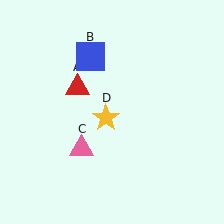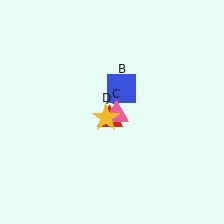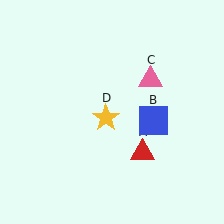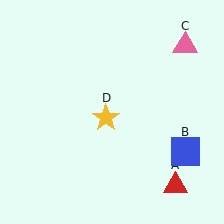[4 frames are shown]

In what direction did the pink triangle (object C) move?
The pink triangle (object C) moved up and to the right.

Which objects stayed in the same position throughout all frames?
Yellow star (object D) remained stationary.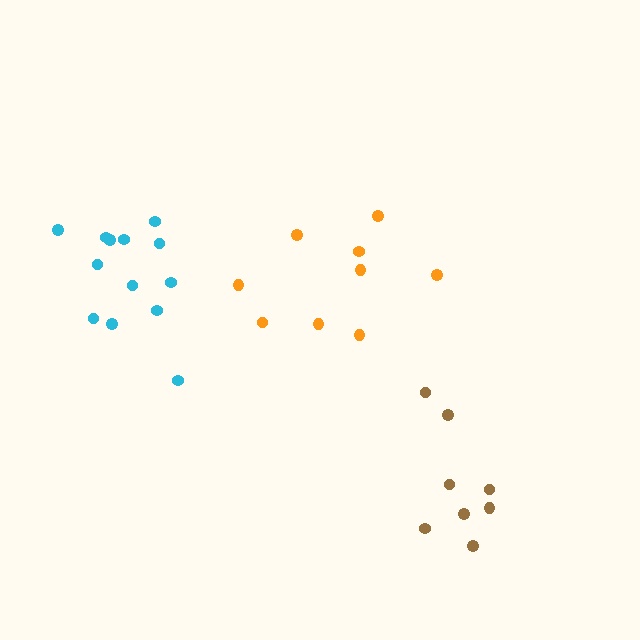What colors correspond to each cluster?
The clusters are colored: orange, cyan, brown.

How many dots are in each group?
Group 1: 9 dots, Group 2: 13 dots, Group 3: 8 dots (30 total).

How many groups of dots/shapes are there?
There are 3 groups.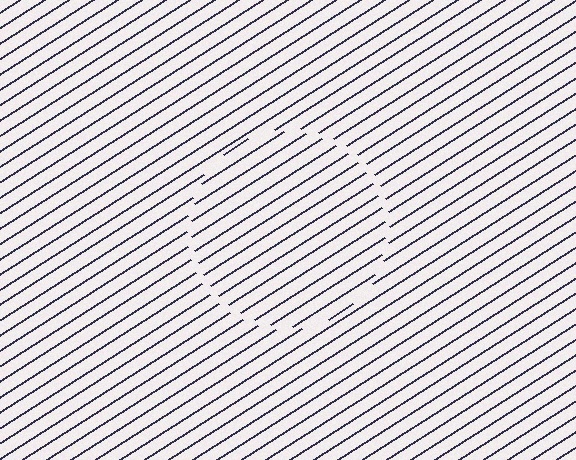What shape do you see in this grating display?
An illusory circle. The interior of the shape contains the same grating, shifted by half a period — the contour is defined by the phase discontinuity where line-ends from the inner and outer gratings abut.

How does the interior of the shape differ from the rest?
The interior of the shape contains the same grating, shifted by half a period — the contour is defined by the phase discontinuity where line-ends from the inner and outer gratings abut.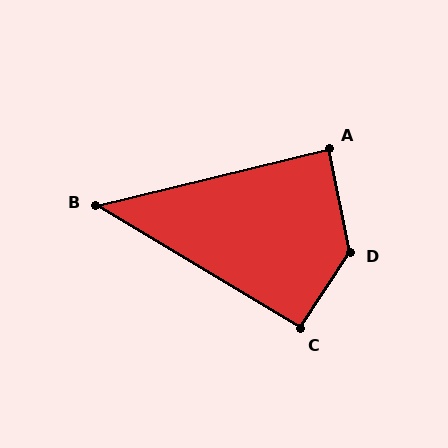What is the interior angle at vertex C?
Approximately 92 degrees (approximately right).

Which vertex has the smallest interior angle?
B, at approximately 45 degrees.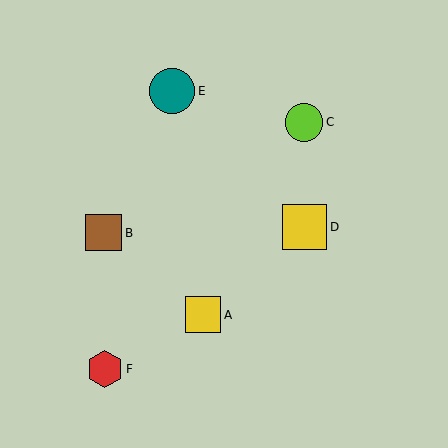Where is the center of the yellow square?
The center of the yellow square is at (203, 315).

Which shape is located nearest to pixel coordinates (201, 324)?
The yellow square (labeled A) at (203, 315) is nearest to that location.